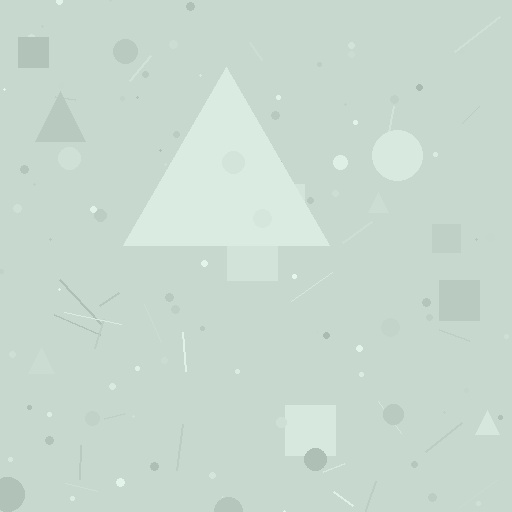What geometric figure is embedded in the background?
A triangle is embedded in the background.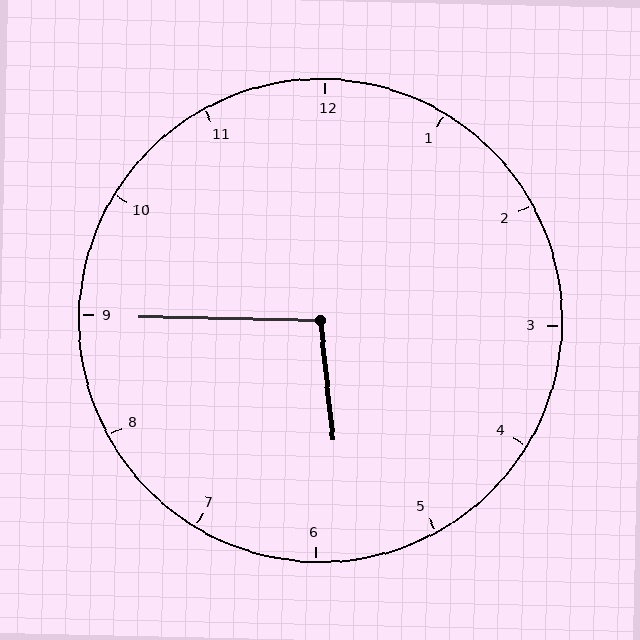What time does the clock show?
5:45.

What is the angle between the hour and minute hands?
Approximately 98 degrees.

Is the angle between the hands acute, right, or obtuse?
It is obtuse.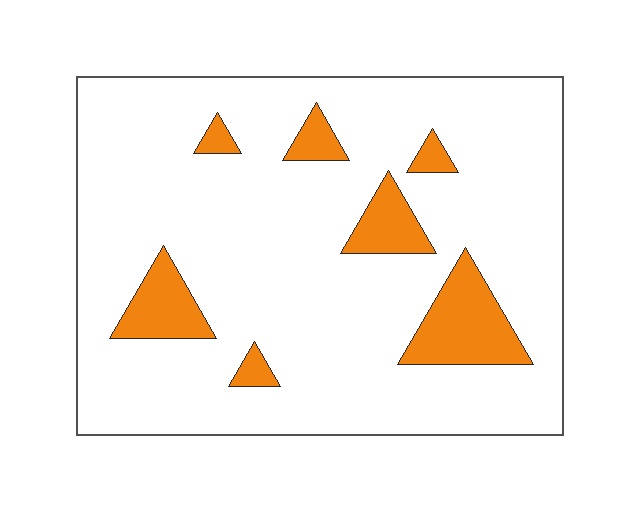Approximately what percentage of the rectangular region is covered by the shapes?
Approximately 15%.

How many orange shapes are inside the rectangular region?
7.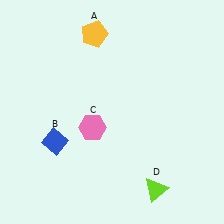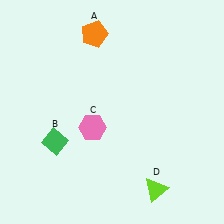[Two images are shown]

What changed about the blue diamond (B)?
In Image 1, B is blue. In Image 2, it changed to green.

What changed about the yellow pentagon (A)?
In Image 1, A is yellow. In Image 2, it changed to orange.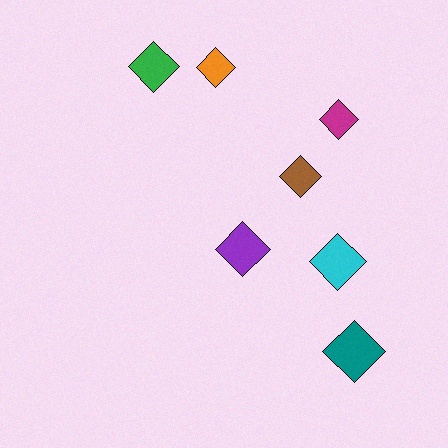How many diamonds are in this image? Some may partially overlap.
There are 7 diamonds.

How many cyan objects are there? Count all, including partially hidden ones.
There is 1 cyan object.